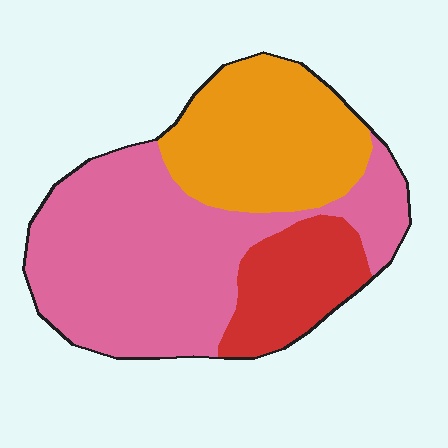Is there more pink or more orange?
Pink.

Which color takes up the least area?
Red, at roughly 15%.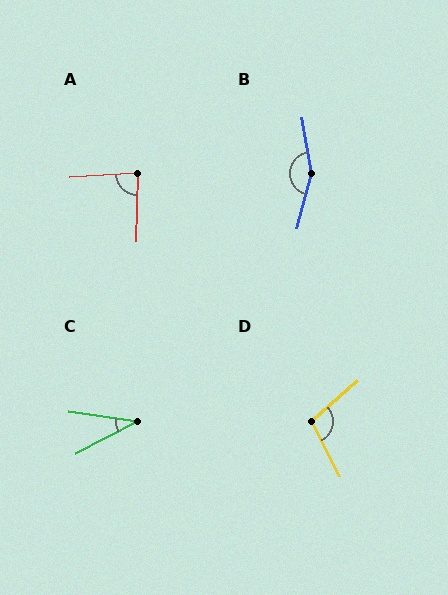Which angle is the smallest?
C, at approximately 36 degrees.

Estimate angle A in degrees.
Approximately 86 degrees.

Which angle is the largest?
B, at approximately 156 degrees.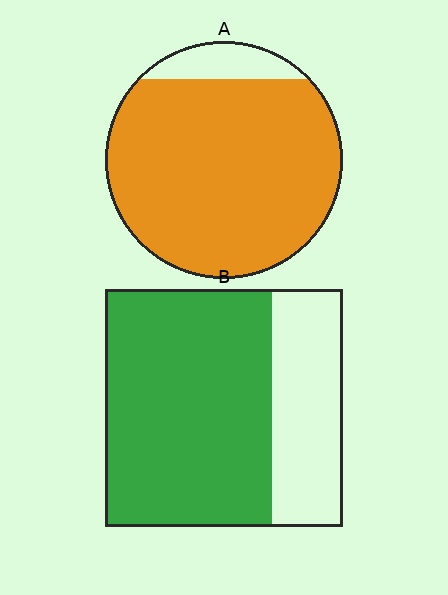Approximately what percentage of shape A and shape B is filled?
A is approximately 90% and B is approximately 70%.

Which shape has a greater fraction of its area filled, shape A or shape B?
Shape A.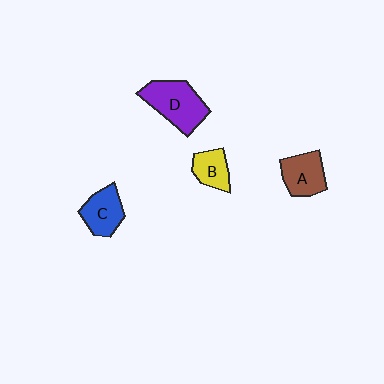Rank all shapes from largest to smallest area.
From largest to smallest: D (purple), A (brown), C (blue), B (yellow).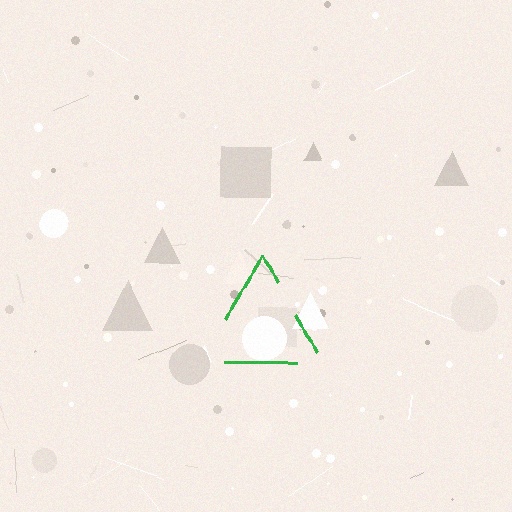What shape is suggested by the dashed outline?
The dashed outline suggests a triangle.